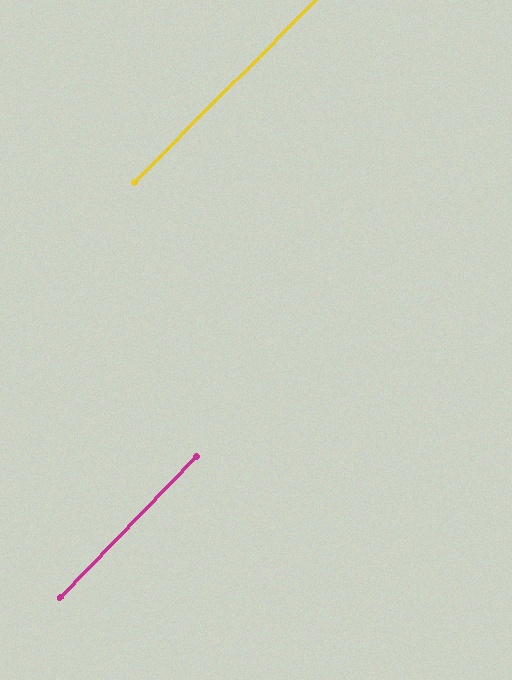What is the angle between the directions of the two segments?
Approximately 1 degree.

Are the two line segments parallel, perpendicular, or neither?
Parallel — their directions differ by only 0.5°.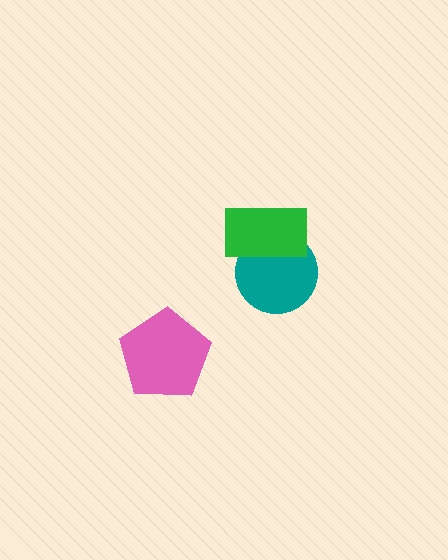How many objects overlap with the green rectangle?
1 object overlaps with the green rectangle.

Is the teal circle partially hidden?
Yes, it is partially covered by another shape.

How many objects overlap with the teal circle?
1 object overlaps with the teal circle.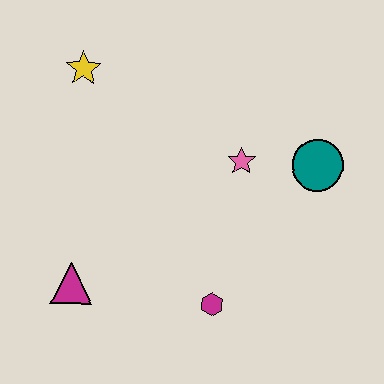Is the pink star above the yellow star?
No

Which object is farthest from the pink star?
The magenta triangle is farthest from the pink star.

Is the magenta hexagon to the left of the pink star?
Yes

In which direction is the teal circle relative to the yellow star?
The teal circle is to the right of the yellow star.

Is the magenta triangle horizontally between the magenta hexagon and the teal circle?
No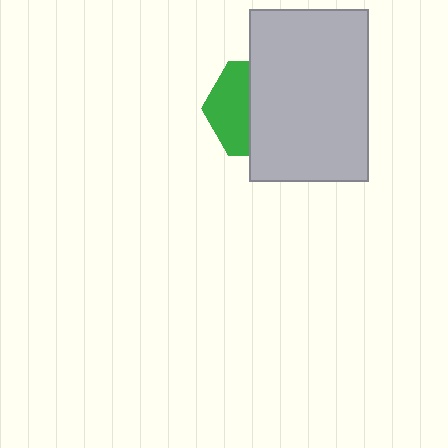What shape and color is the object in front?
The object in front is a light gray rectangle.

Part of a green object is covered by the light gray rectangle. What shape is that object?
It is a hexagon.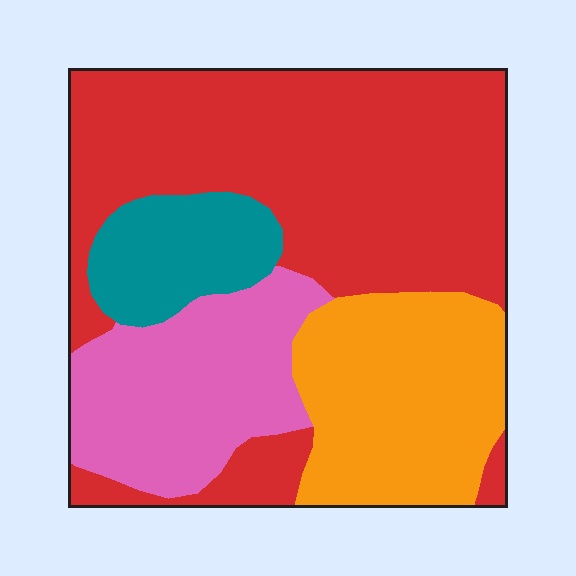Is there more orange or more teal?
Orange.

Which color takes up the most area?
Red, at roughly 50%.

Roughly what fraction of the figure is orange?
Orange takes up about one fifth (1/5) of the figure.